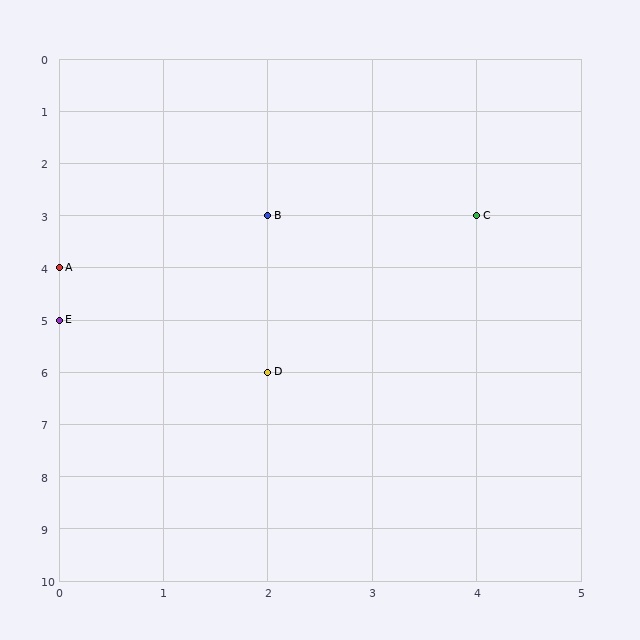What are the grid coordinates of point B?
Point B is at grid coordinates (2, 3).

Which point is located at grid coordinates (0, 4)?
Point A is at (0, 4).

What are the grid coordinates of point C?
Point C is at grid coordinates (4, 3).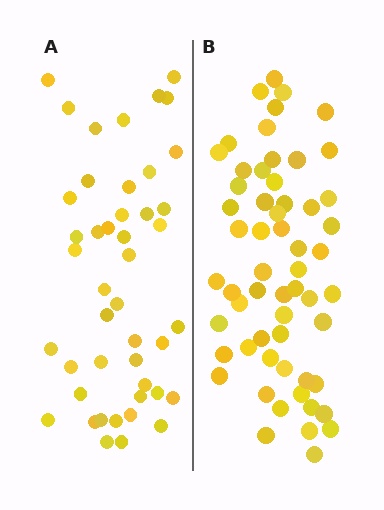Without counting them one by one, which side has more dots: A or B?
Region B (the right region) has more dots.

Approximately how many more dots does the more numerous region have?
Region B has approximately 15 more dots than region A.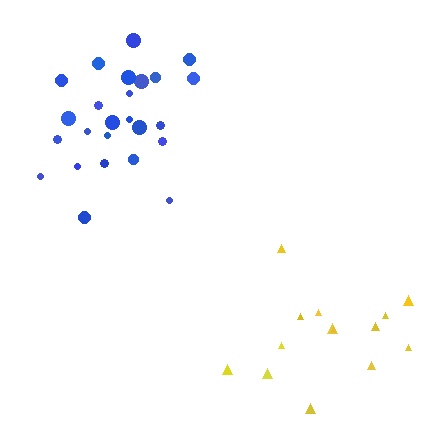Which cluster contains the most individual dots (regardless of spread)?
Blue (25).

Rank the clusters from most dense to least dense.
blue, yellow.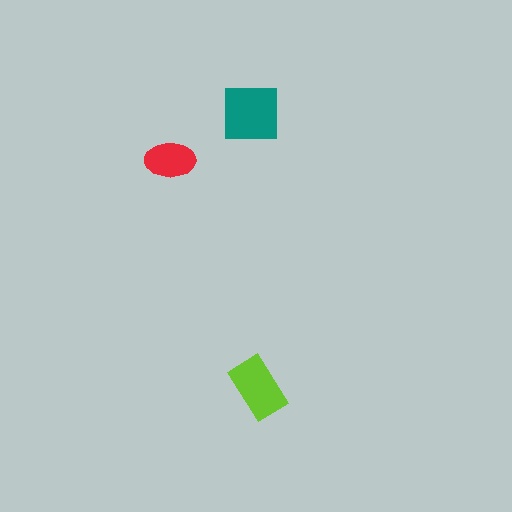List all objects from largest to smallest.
The teal square, the lime rectangle, the red ellipse.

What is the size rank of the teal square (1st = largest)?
1st.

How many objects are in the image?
There are 3 objects in the image.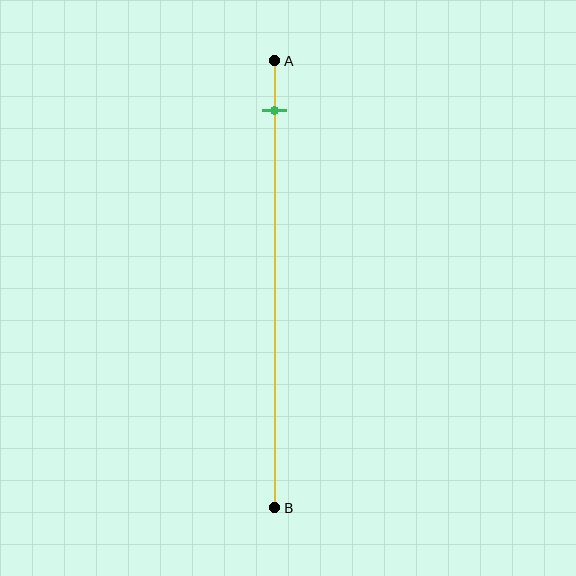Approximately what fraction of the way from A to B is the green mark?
The green mark is approximately 10% of the way from A to B.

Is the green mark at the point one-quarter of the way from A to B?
No, the mark is at about 10% from A, not at the 25% one-quarter point.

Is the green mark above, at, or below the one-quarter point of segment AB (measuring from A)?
The green mark is above the one-quarter point of segment AB.